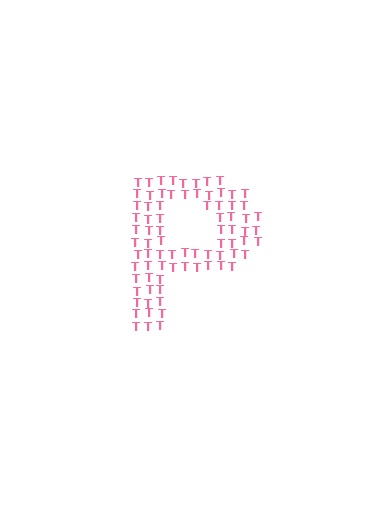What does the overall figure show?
The overall figure shows the letter P.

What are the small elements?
The small elements are letter T's.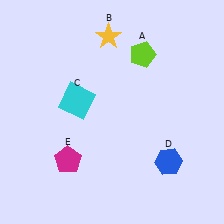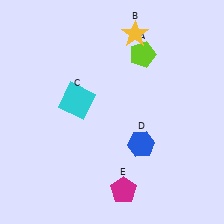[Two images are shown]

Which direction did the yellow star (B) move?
The yellow star (B) moved right.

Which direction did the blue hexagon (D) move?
The blue hexagon (D) moved left.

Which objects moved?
The objects that moved are: the yellow star (B), the blue hexagon (D), the magenta pentagon (E).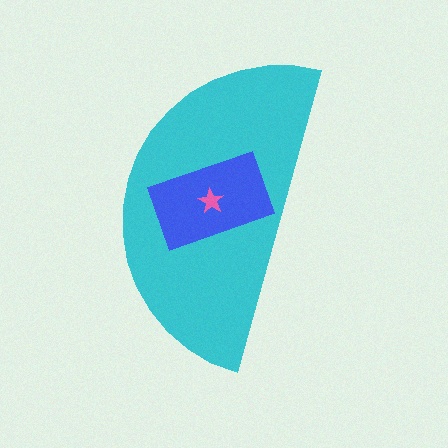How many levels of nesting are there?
3.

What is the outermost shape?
The cyan semicircle.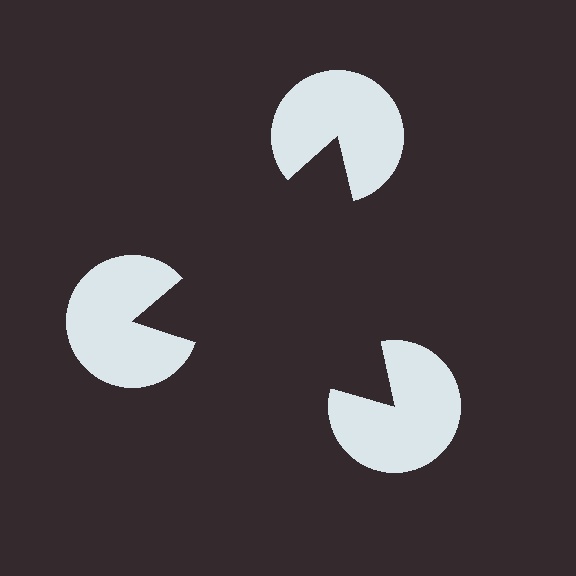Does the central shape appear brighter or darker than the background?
It typically appears slightly darker than the background, even though no actual brightness change is drawn.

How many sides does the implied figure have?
3 sides.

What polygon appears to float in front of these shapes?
An illusory triangle — its edges are inferred from the aligned wedge cuts in the pac-man discs, not physically drawn.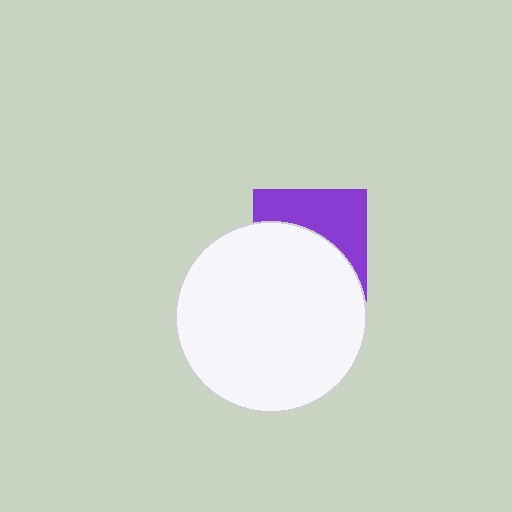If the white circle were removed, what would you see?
You would see the complete purple square.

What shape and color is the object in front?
The object in front is a white circle.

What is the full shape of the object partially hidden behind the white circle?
The partially hidden object is a purple square.